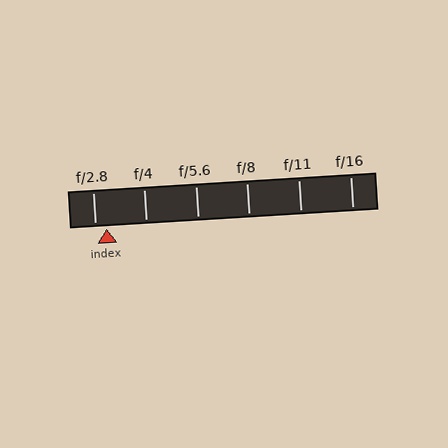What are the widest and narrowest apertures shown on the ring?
The widest aperture shown is f/2.8 and the narrowest is f/16.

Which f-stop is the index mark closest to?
The index mark is closest to f/2.8.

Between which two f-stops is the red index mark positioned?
The index mark is between f/2.8 and f/4.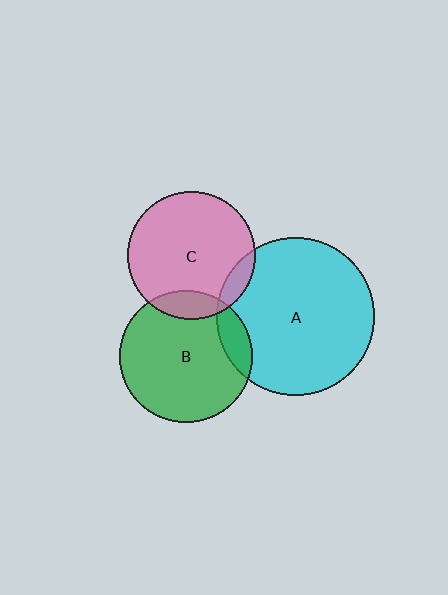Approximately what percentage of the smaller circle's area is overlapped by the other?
Approximately 10%.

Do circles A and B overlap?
Yes.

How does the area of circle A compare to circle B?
Approximately 1.4 times.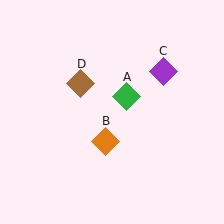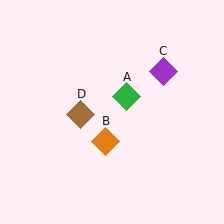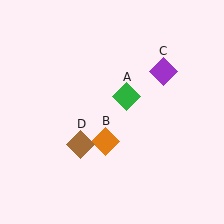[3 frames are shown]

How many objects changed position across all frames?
1 object changed position: brown diamond (object D).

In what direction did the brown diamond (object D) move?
The brown diamond (object D) moved down.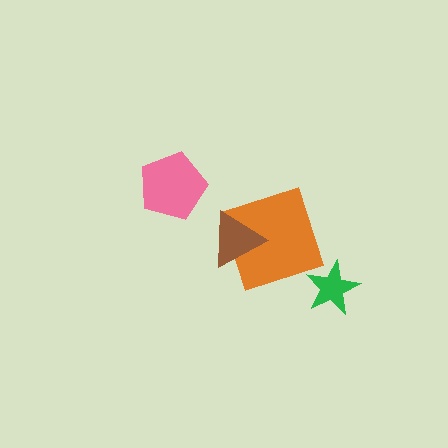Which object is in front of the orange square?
The brown triangle is in front of the orange square.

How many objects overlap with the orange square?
1 object overlaps with the orange square.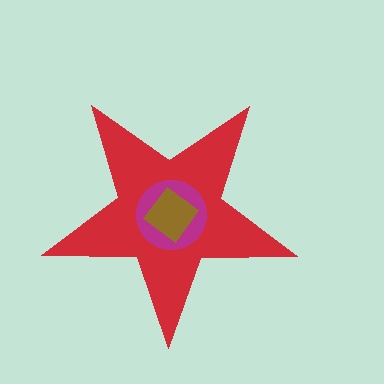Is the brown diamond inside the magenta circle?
Yes.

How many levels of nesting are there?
3.